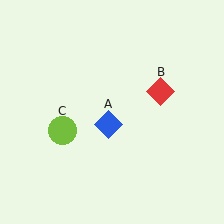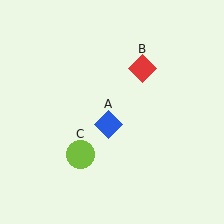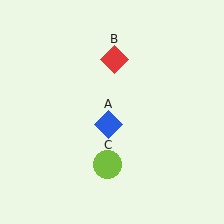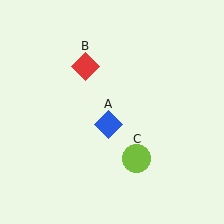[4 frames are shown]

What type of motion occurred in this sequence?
The red diamond (object B), lime circle (object C) rotated counterclockwise around the center of the scene.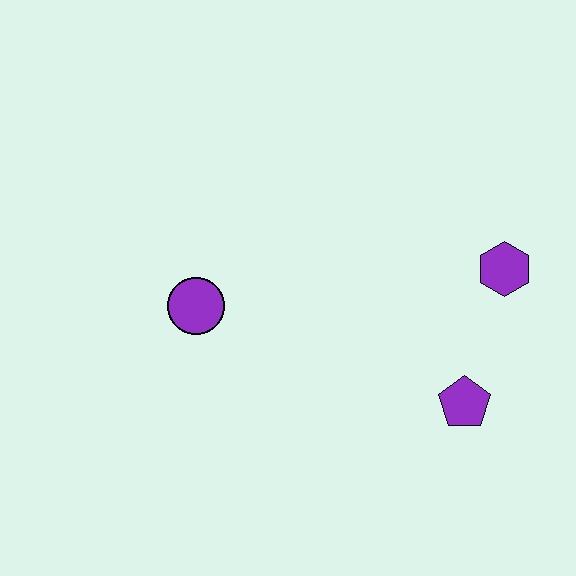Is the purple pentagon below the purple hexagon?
Yes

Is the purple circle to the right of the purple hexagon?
No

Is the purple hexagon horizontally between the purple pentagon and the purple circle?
No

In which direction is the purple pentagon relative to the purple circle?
The purple pentagon is to the right of the purple circle.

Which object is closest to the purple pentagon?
The purple hexagon is closest to the purple pentagon.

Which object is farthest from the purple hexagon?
The purple circle is farthest from the purple hexagon.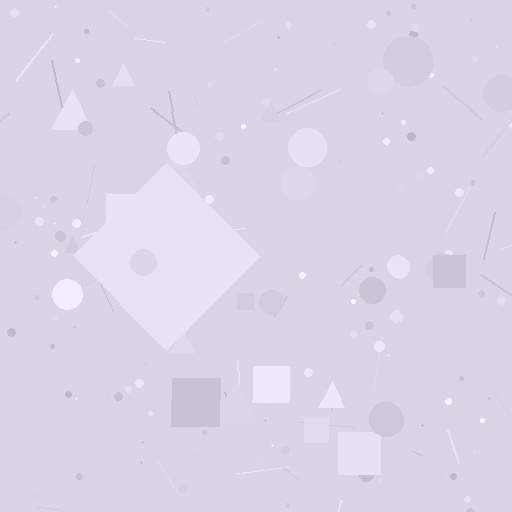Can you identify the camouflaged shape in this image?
The camouflaged shape is a diamond.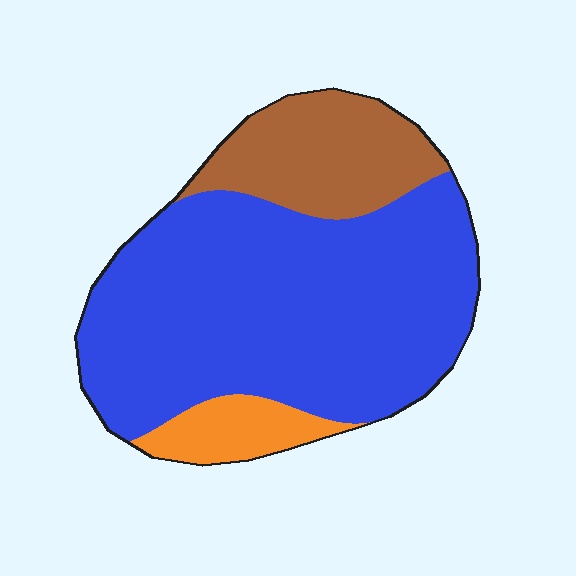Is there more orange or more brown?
Brown.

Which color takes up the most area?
Blue, at roughly 70%.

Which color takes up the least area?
Orange, at roughly 10%.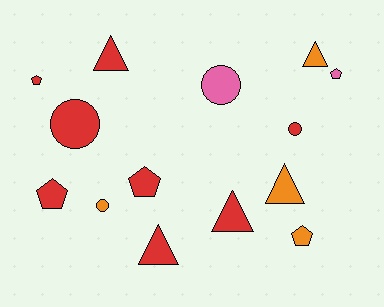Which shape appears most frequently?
Pentagon, with 5 objects.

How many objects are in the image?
There are 14 objects.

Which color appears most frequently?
Red, with 8 objects.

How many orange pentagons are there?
There is 1 orange pentagon.